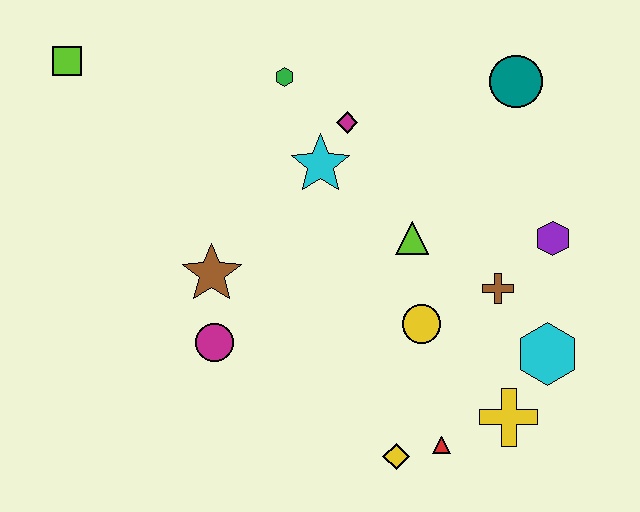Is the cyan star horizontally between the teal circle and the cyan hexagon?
No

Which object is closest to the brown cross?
The purple hexagon is closest to the brown cross.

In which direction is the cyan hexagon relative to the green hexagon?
The cyan hexagon is below the green hexagon.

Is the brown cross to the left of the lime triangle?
No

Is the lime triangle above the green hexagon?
No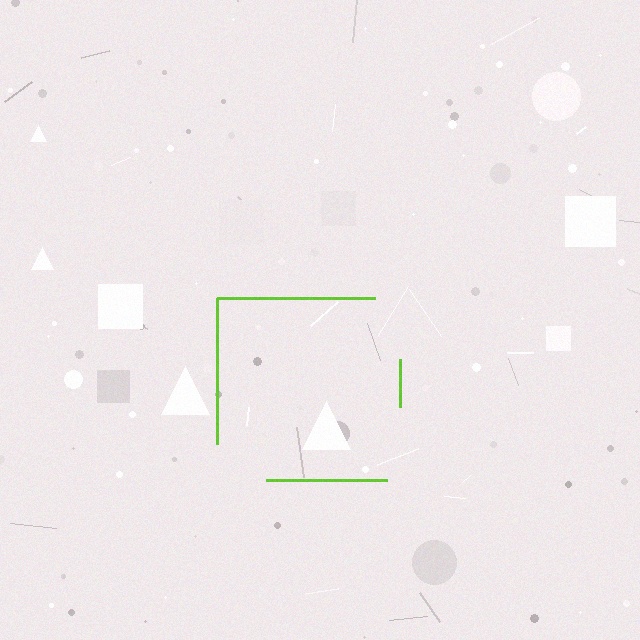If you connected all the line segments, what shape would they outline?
They would outline a square.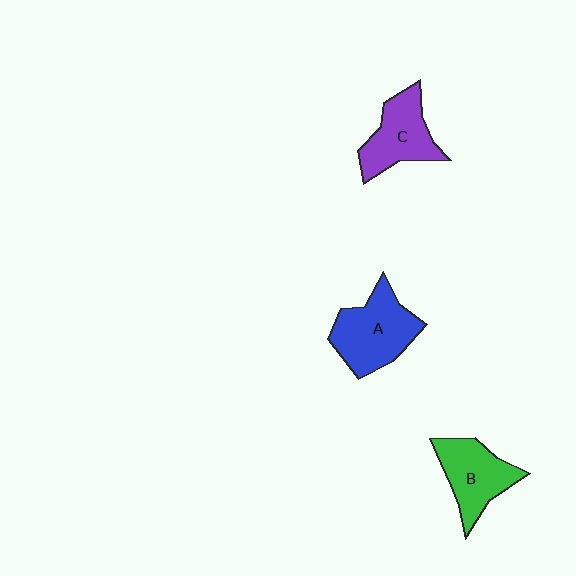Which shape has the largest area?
Shape A (blue).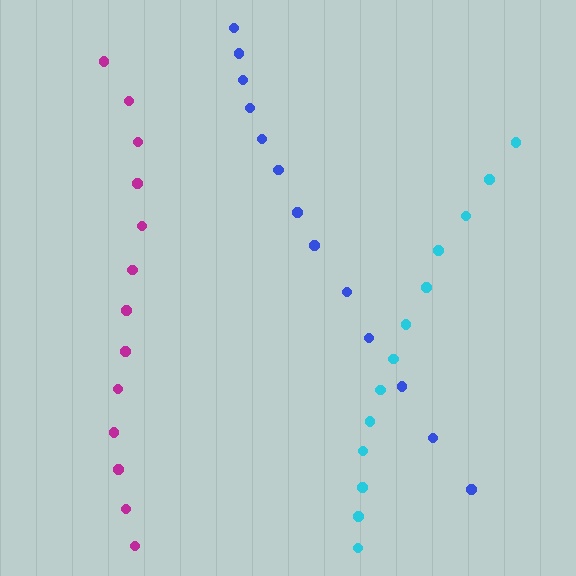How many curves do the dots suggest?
There are 3 distinct paths.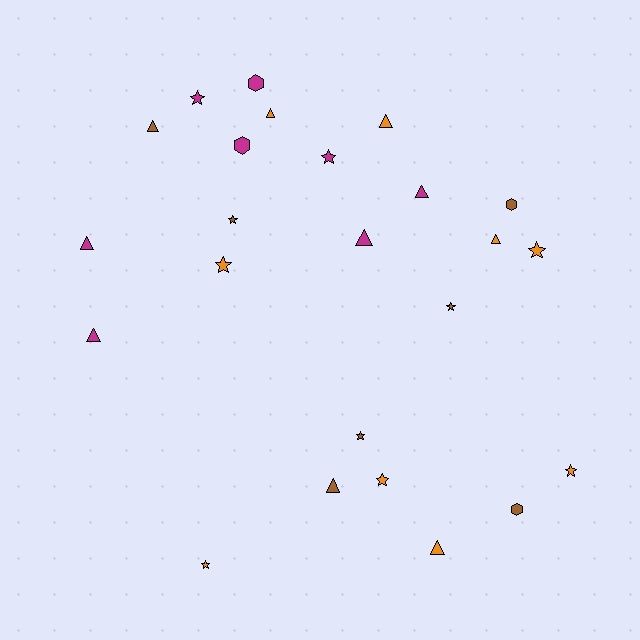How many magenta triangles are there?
There are 4 magenta triangles.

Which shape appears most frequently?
Star, with 10 objects.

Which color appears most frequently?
Orange, with 9 objects.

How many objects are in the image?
There are 24 objects.